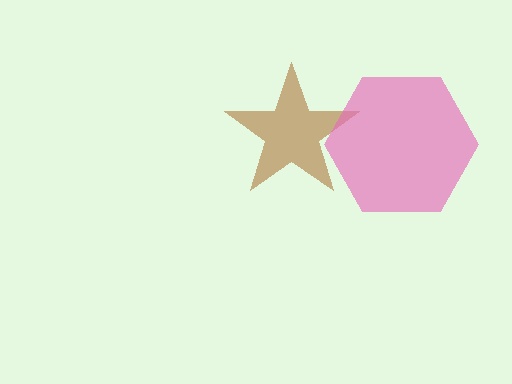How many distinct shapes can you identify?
There are 2 distinct shapes: a brown star, a pink hexagon.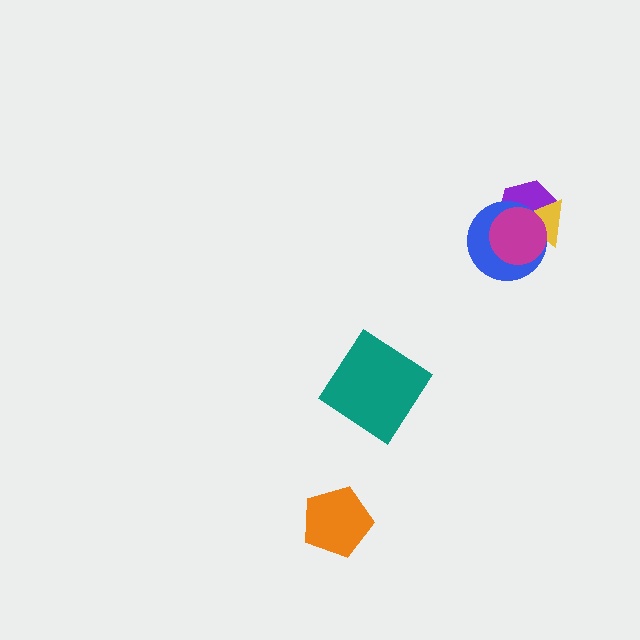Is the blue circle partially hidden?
Yes, it is partially covered by another shape.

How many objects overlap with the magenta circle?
3 objects overlap with the magenta circle.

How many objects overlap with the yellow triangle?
3 objects overlap with the yellow triangle.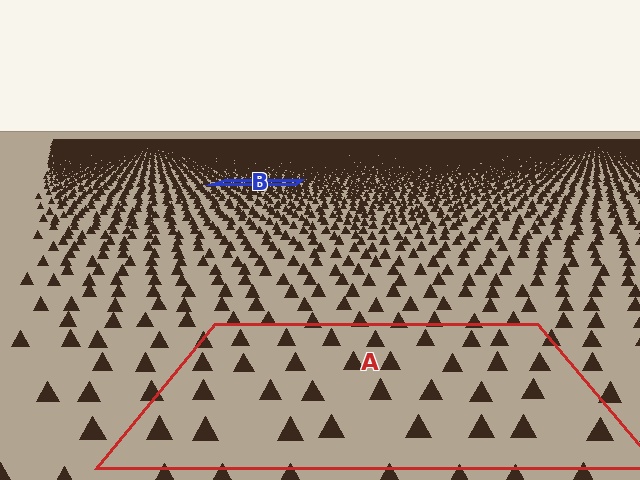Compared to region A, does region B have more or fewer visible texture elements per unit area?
Region B has more texture elements per unit area — they are packed more densely because it is farther away.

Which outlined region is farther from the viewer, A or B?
Region B is farther from the viewer — the texture elements inside it appear smaller and more densely packed.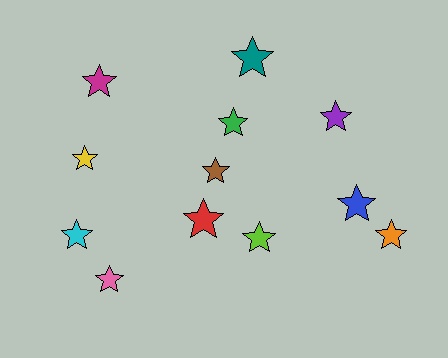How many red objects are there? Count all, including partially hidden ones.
There is 1 red object.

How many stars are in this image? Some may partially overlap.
There are 12 stars.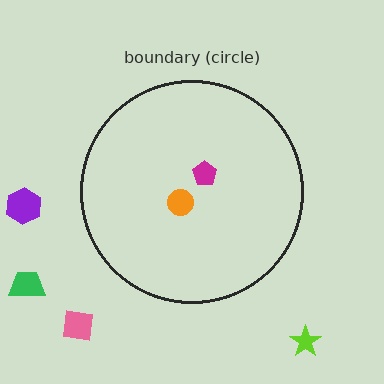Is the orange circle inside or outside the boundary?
Inside.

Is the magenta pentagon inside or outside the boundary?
Inside.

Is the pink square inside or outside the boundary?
Outside.